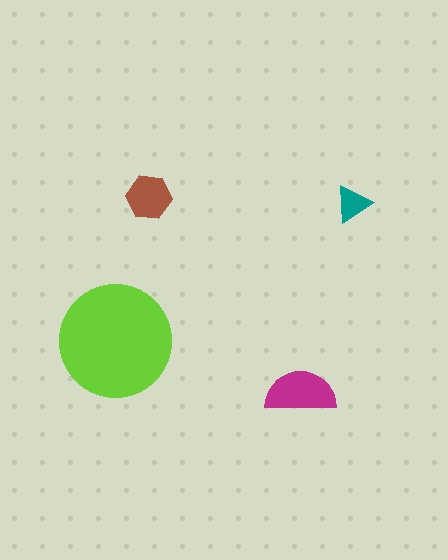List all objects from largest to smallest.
The lime circle, the magenta semicircle, the brown hexagon, the teal triangle.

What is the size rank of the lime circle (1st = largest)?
1st.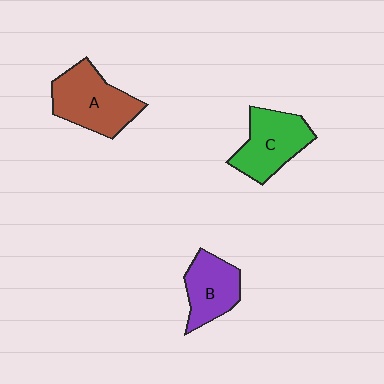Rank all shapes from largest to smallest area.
From largest to smallest: A (brown), C (green), B (purple).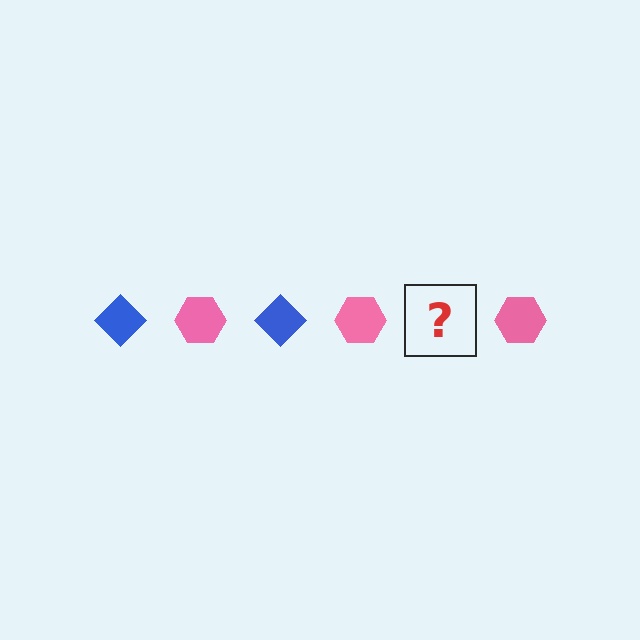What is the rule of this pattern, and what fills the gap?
The rule is that the pattern alternates between blue diamond and pink hexagon. The gap should be filled with a blue diamond.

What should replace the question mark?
The question mark should be replaced with a blue diamond.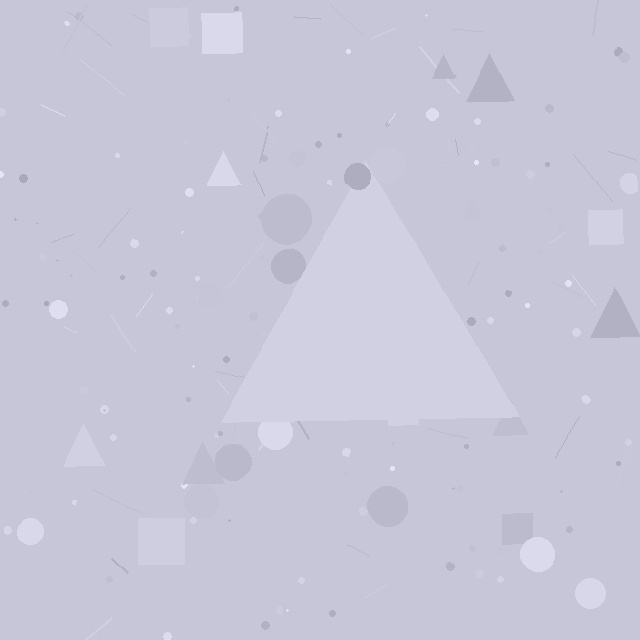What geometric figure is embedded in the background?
A triangle is embedded in the background.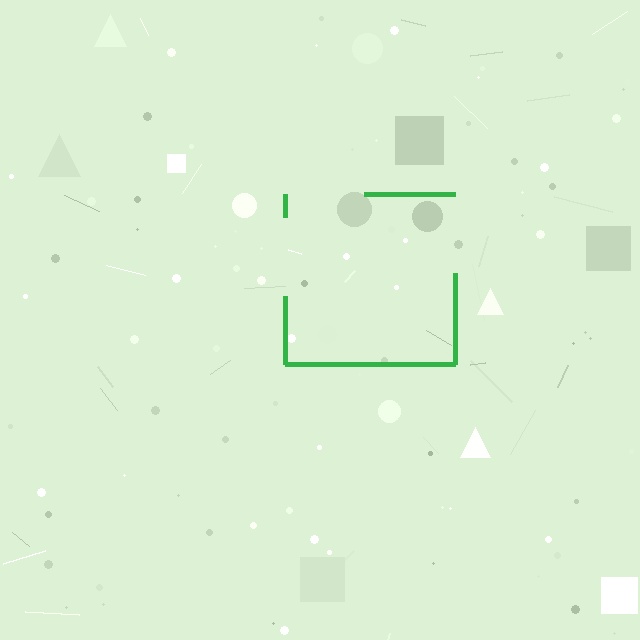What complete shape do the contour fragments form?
The contour fragments form a square.